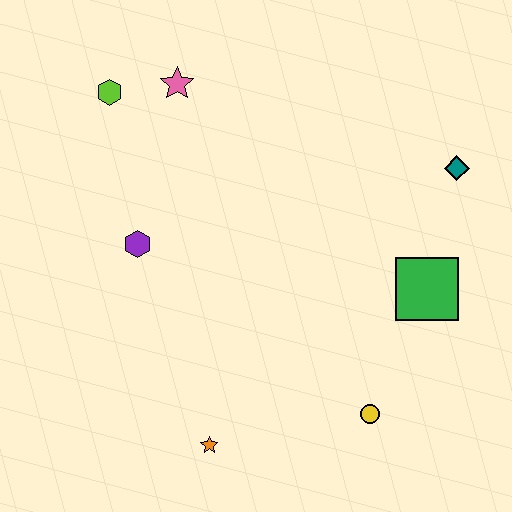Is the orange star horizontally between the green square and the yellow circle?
No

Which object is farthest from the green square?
The lime hexagon is farthest from the green square.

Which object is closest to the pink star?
The lime hexagon is closest to the pink star.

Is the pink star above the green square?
Yes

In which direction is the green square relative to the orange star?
The green square is to the right of the orange star.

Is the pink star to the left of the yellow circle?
Yes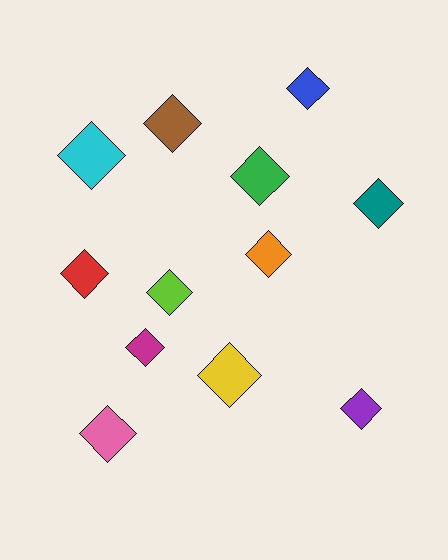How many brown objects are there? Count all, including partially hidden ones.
There is 1 brown object.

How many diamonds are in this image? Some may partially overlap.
There are 12 diamonds.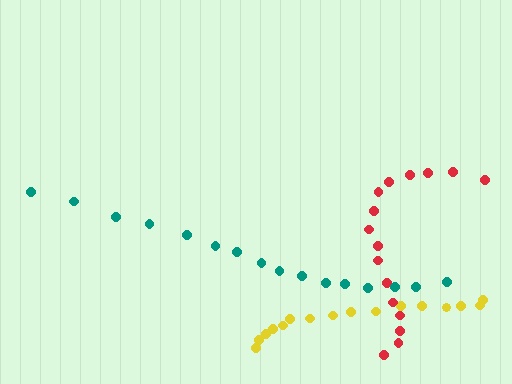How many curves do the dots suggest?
There are 3 distinct paths.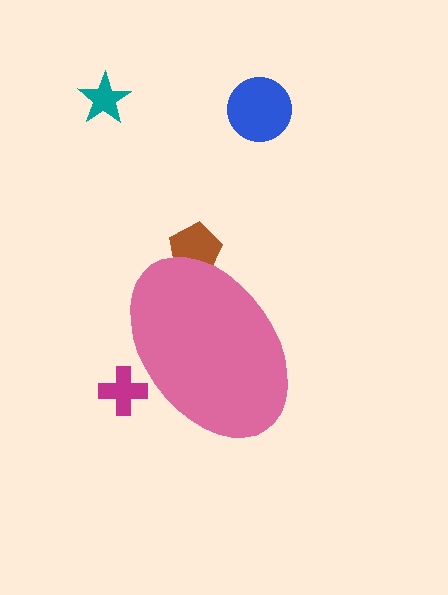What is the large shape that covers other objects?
A pink ellipse.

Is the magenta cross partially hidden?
Yes, the magenta cross is partially hidden behind the pink ellipse.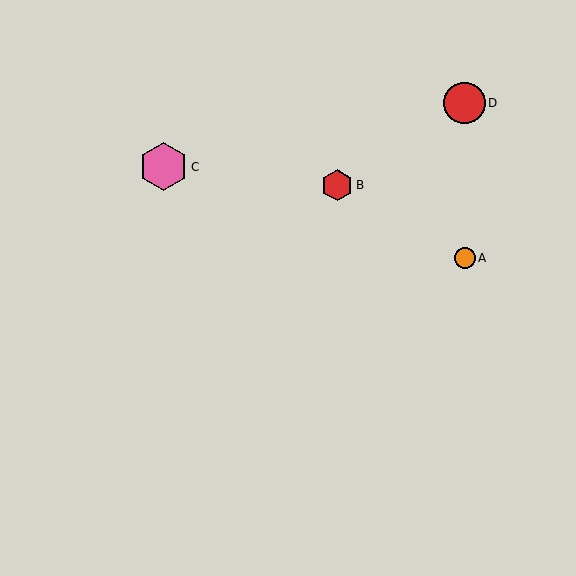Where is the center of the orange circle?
The center of the orange circle is at (465, 258).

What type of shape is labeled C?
Shape C is a pink hexagon.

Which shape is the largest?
The pink hexagon (labeled C) is the largest.